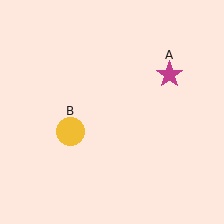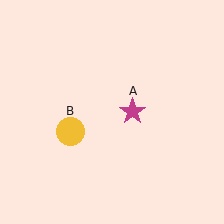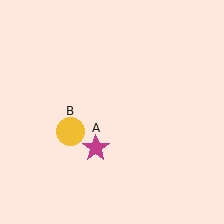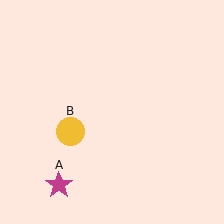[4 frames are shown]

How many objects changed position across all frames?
1 object changed position: magenta star (object A).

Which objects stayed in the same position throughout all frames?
Yellow circle (object B) remained stationary.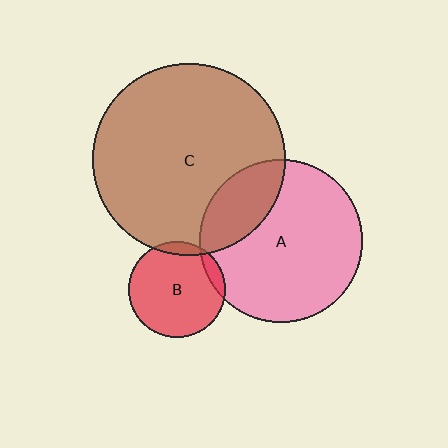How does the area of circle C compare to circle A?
Approximately 1.4 times.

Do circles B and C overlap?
Yes.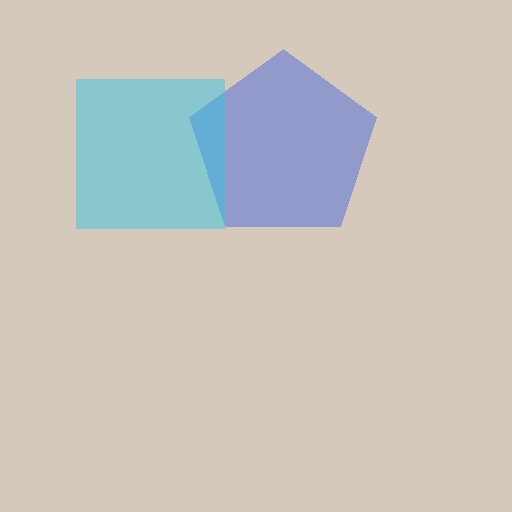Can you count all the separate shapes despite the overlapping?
Yes, there are 2 separate shapes.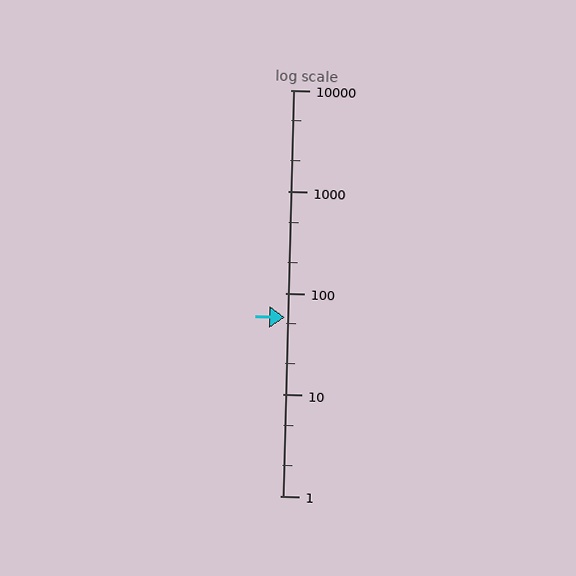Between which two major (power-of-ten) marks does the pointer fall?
The pointer is between 10 and 100.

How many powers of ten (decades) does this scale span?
The scale spans 4 decades, from 1 to 10000.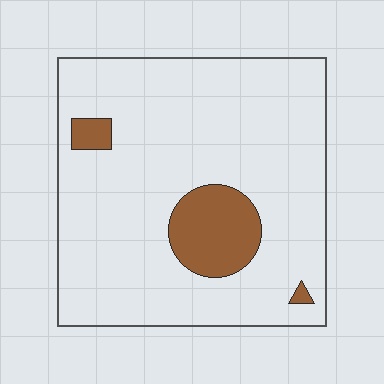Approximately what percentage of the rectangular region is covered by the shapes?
Approximately 10%.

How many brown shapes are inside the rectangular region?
3.